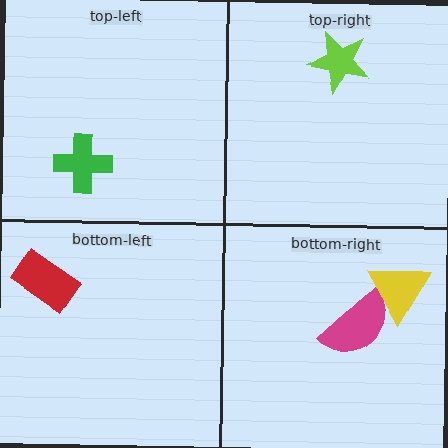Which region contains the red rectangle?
The bottom-left region.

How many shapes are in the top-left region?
1.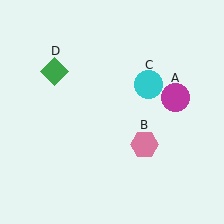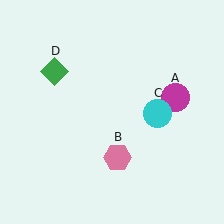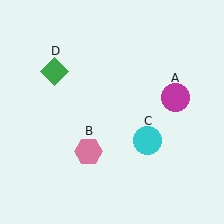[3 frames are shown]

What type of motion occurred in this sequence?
The pink hexagon (object B), cyan circle (object C) rotated clockwise around the center of the scene.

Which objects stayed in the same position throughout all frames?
Magenta circle (object A) and green diamond (object D) remained stationary.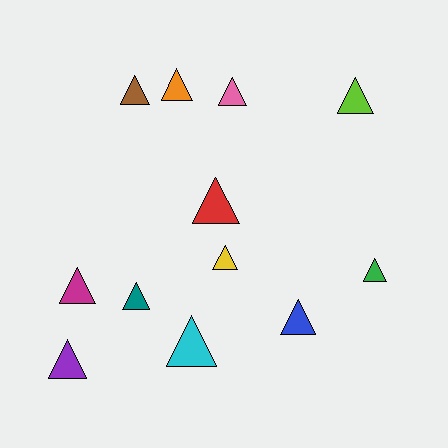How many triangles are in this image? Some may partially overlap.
There are 12 triangles.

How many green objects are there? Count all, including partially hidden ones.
There is 1 green object.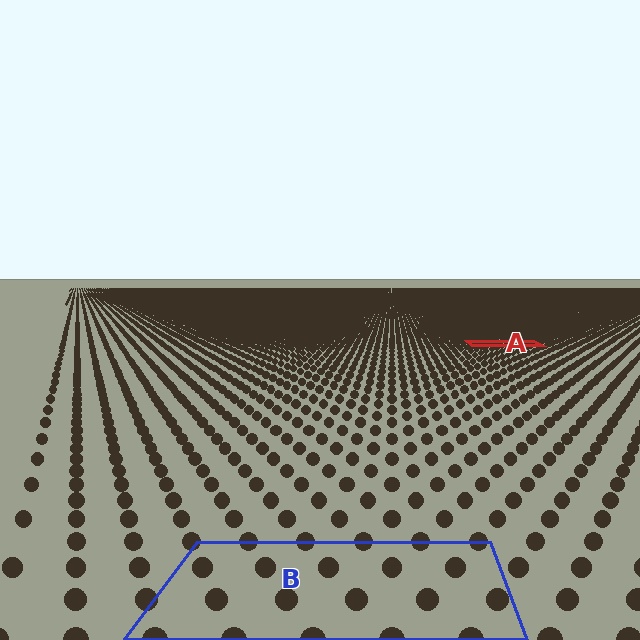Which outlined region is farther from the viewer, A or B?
Region A is farther from the viewer — the texture elements inside it appear smaller and more densely packed.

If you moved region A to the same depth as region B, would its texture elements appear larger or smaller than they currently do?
They would appear larger. At a closer depth, the same texture elements are projected at a bigger on-screen size.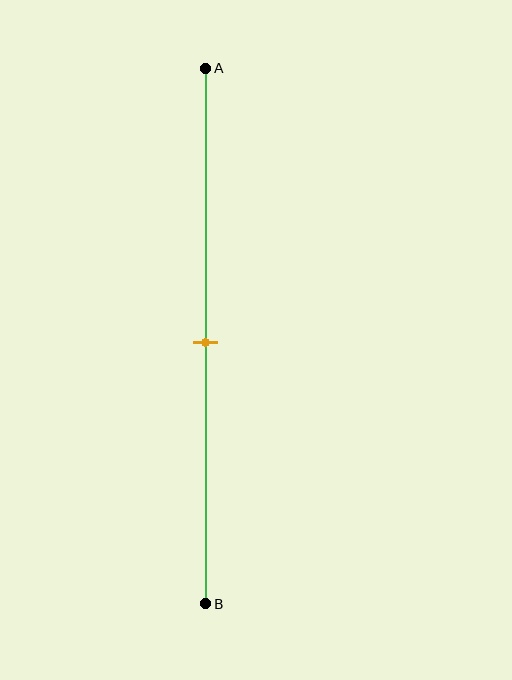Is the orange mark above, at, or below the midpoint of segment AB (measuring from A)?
The orange mark is approximately at the midpoint of segment AB.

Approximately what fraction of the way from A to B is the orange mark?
The orange mark is approximately 50% of the way from A to B.